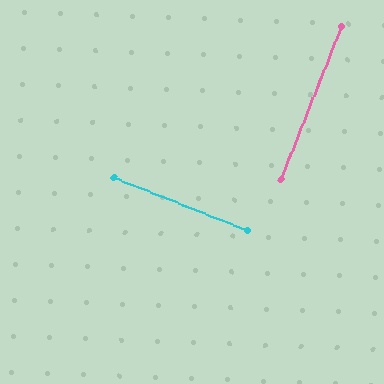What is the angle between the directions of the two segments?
Approximately 90 degrees.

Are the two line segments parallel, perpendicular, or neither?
Perpendicular — they meet at approximately 90°.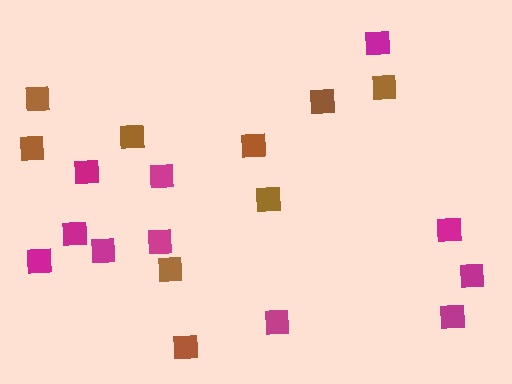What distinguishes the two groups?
There are 2 groups: one group of brown squares (9) and one group of magenta squares (11).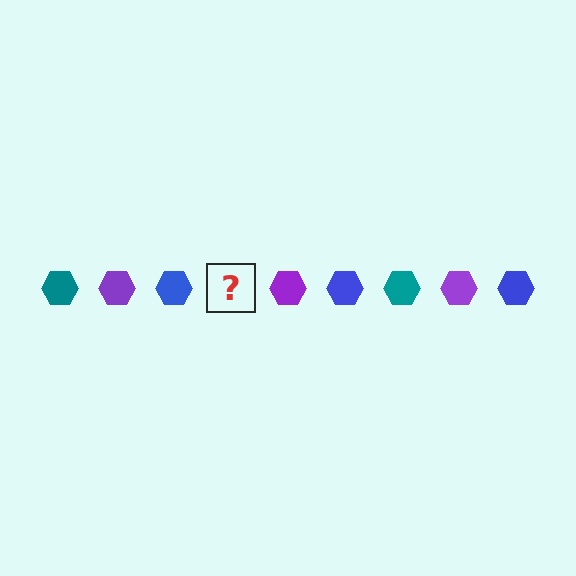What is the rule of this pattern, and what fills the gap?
The rule is that the pattern cycles through teal, purple, blue hexagons. The gap should be filled with a teal hexagon.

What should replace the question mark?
The question mark should be replaced with a teal hexagon.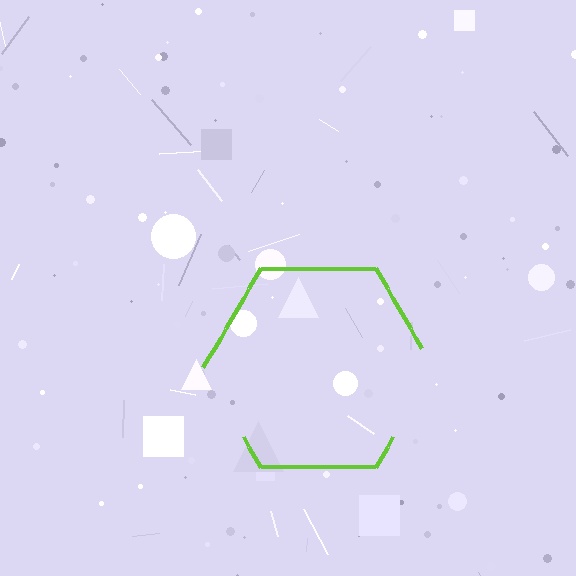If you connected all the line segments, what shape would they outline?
They would outline a hexagon.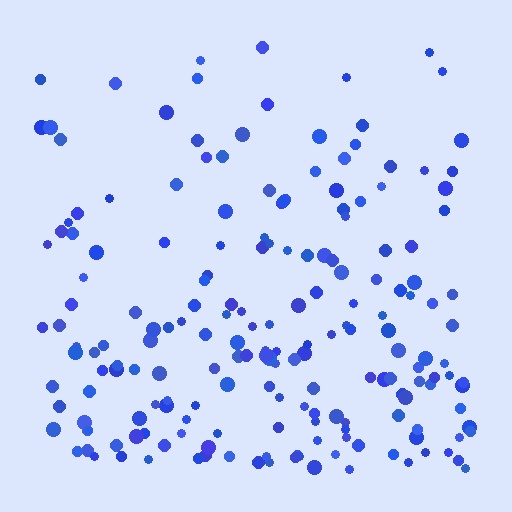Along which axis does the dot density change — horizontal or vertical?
Vertical.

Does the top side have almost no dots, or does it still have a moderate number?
Still a moderate number, just noticeably fewer than the bottom.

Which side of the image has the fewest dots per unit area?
The top.